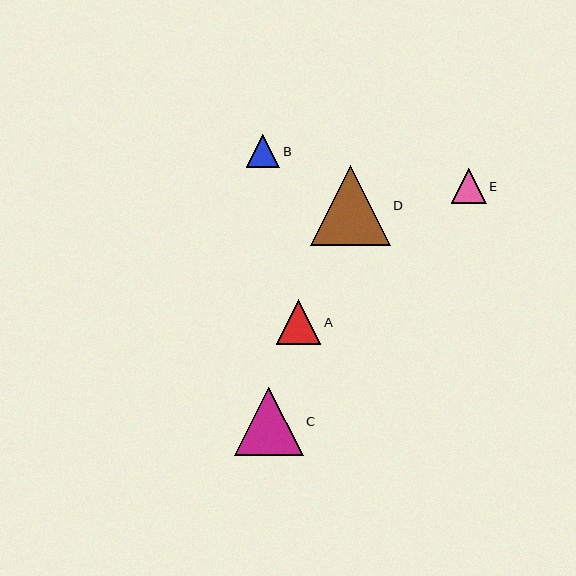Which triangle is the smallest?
Triangle B is the smallest with a size of approximately 34 pixels.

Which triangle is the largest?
Triangle D is the largest with a size of approximately 80 pixels.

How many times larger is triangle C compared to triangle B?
Triangle C is approximately 2.1 times the size of triangle B.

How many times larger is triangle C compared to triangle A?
Triangle C is approximately 1.6 times the size of triangle A.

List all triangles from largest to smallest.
From largest to smallest: D, C, A, E, B.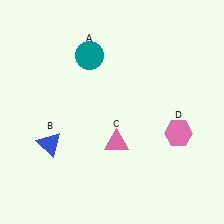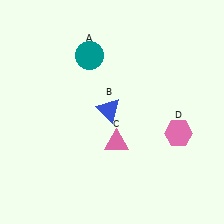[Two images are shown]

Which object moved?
The blue triangle (B) moved right.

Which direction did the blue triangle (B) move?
The blue triangle (B) moved right.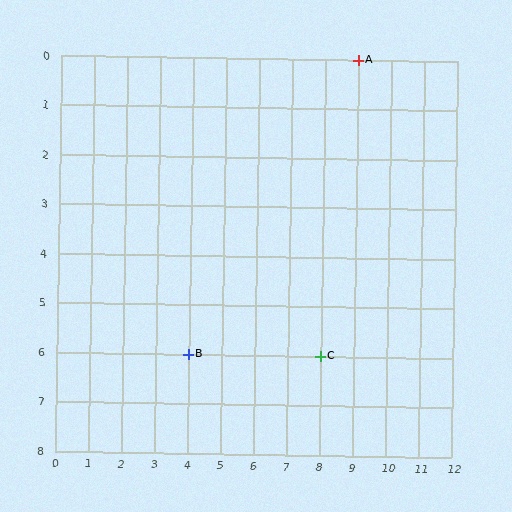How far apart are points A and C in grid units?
Points A and C are 1 column and 6 rows apart (about 6.1 grid units diagonally).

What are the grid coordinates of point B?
Point B is at grid coordinates (4, 6).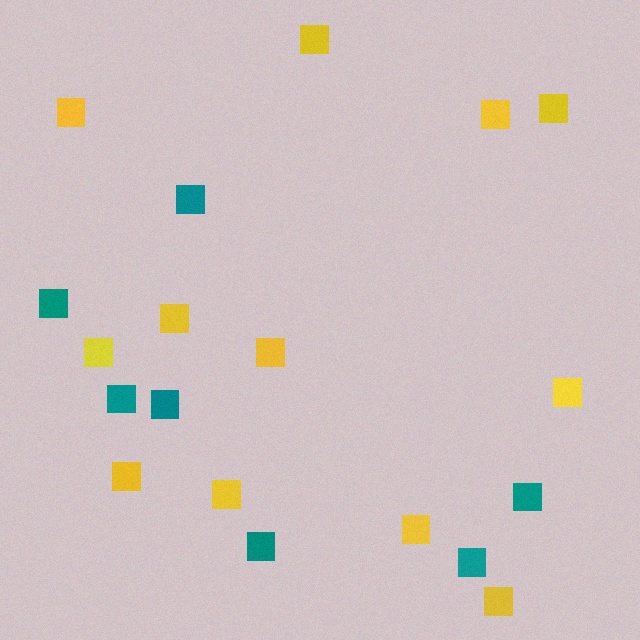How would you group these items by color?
There are 2 groups: one group of yellow squares (12) and one group of teal squares (7).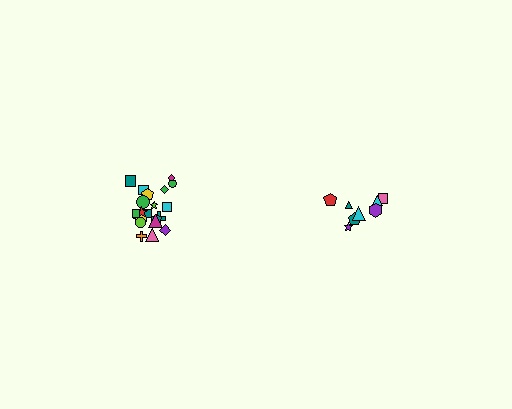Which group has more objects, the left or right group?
The left group.